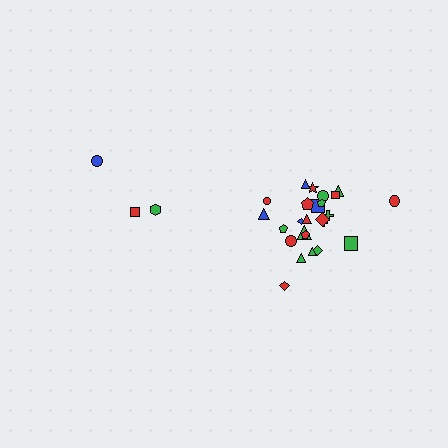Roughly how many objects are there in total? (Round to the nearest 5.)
Roughly 30 objects in total.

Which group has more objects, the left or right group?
The right group.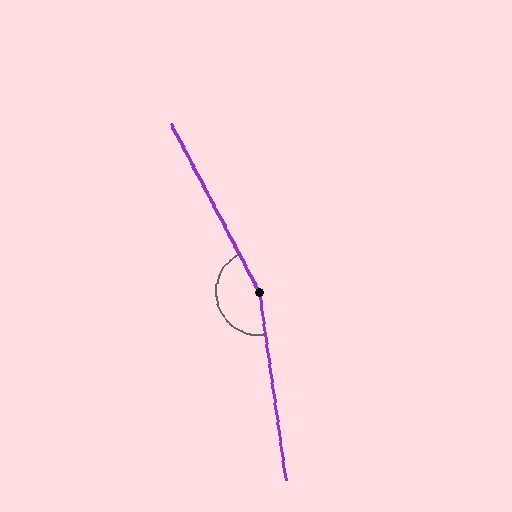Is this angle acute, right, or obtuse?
It is obtuse.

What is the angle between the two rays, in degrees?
Approximately 160 degrees.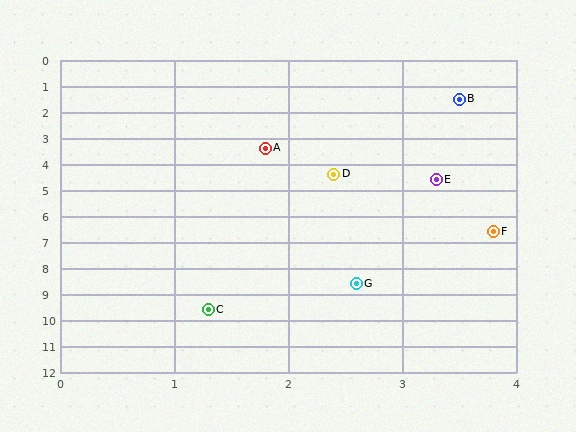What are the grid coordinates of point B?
Point B is at approximately (3.5, 1.5).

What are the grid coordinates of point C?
Point C is at approximately (1.3, 9.6).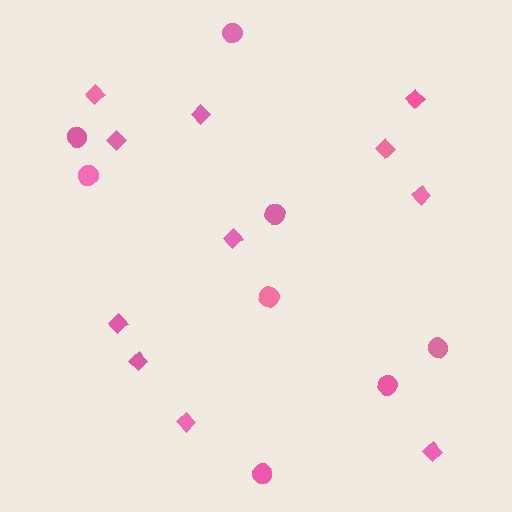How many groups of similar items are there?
There are 2 groups: one group of diamonds (11) and one group of circles (8).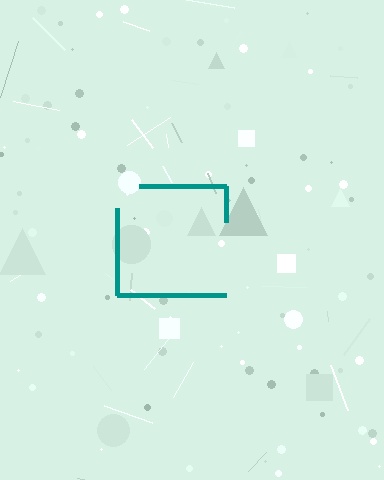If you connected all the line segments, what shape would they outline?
They would outline a square.